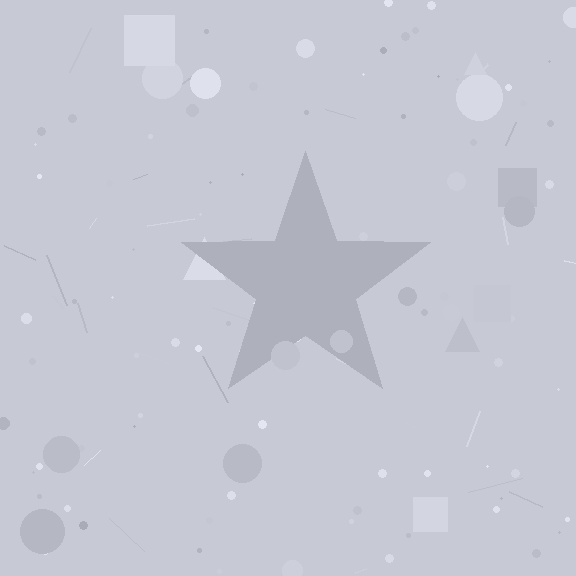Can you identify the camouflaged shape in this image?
The camouflaged shape is a star.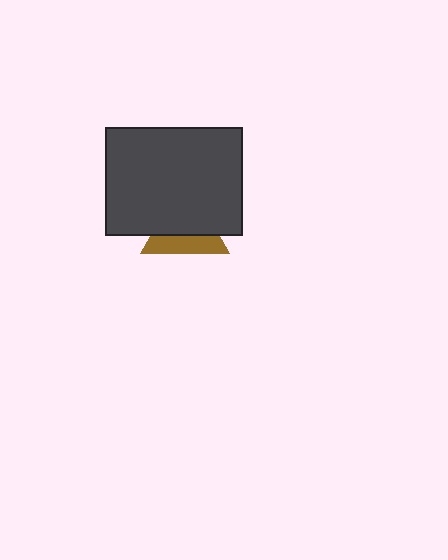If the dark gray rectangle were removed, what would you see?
You would see the complete brown triangle.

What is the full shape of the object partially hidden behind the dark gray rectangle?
The partially hidden object is a brown triangle.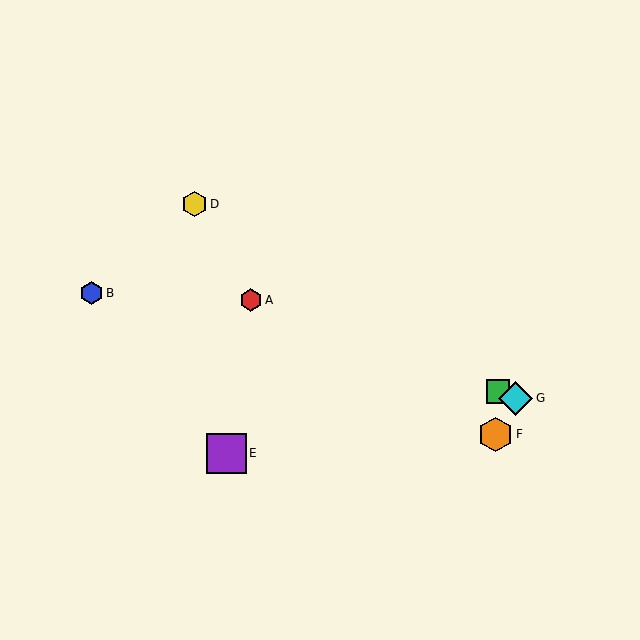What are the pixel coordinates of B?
Object B is at (92, 293).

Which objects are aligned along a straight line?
Objects A, C, G are aligned along a straight line.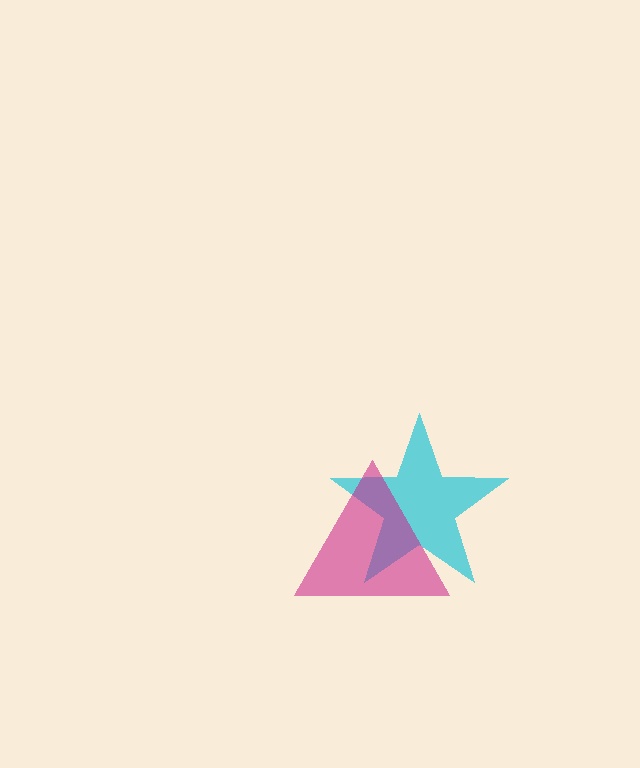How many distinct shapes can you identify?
There are 2 distinct shapes: a cyan star, a magenta triangle.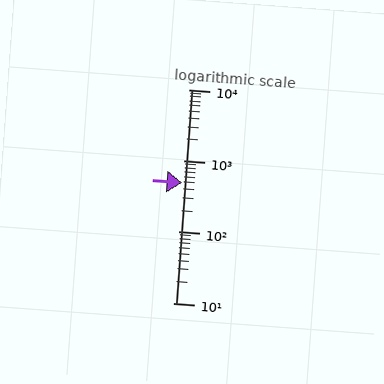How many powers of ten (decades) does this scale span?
The scale spans 3 decades, from 10 to 10000.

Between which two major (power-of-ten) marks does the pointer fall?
The pointer is between 100 and 1000.